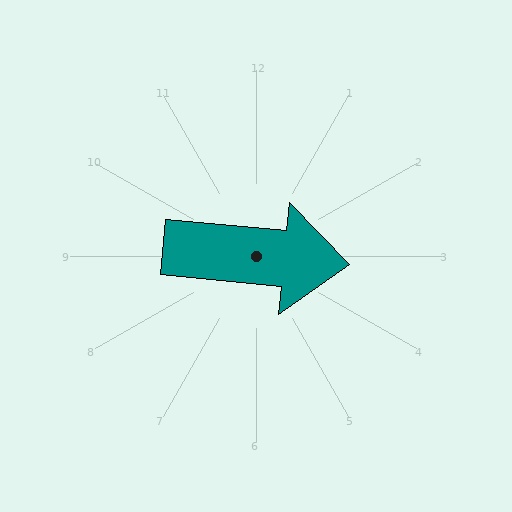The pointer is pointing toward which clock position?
Roughly 3 o'clock.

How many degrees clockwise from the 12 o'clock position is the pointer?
Approximately 95 degrees.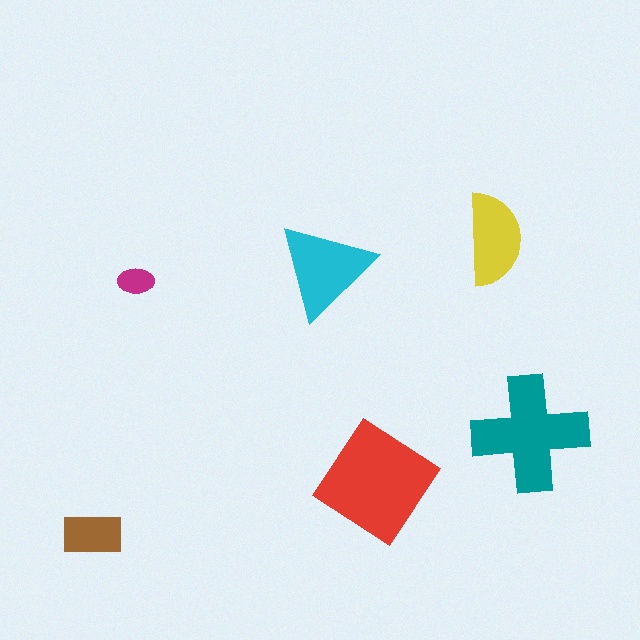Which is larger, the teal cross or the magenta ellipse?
The teal cross.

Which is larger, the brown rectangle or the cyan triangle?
The cyan triangle.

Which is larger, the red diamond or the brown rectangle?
The red diamond.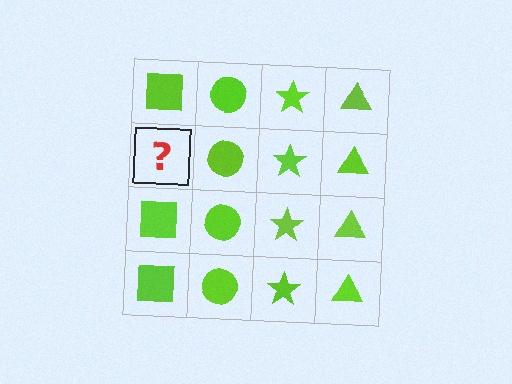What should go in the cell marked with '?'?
The missing cell should contain a lime square.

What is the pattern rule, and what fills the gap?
The rule is that each column has a consistent shape. The gap should be filled with a lime square.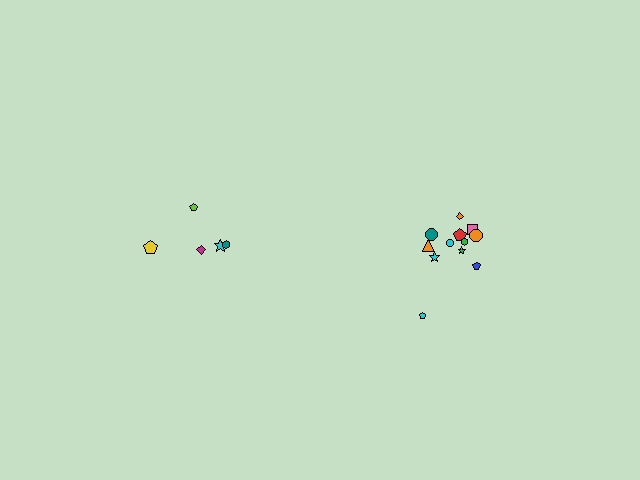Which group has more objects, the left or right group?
The right group.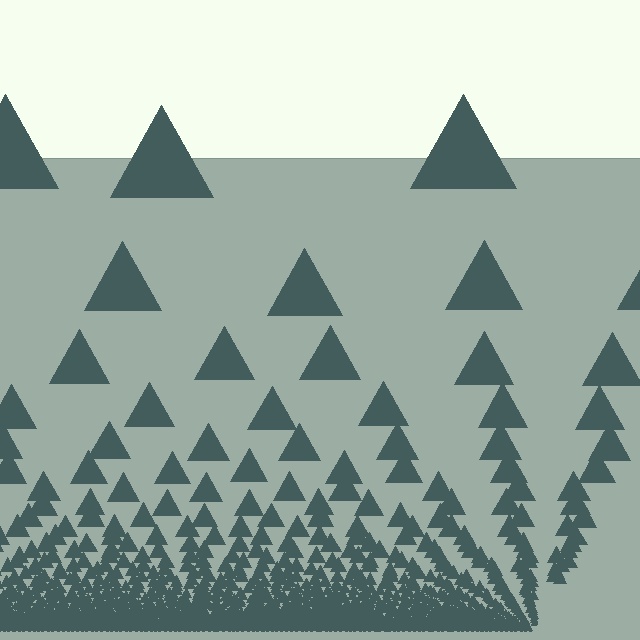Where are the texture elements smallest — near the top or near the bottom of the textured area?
Near the bottom.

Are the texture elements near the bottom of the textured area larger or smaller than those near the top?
Smaller. The gradient is inverted — elements near the bottom are smaller and denser.